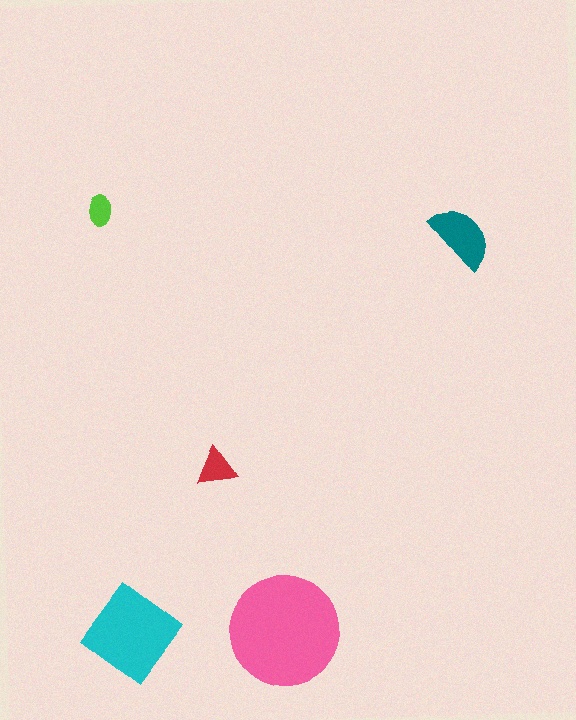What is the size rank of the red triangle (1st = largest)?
4th.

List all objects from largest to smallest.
The pink circle, the cyan diamond, the teal semicircle, the red triangle, the lime ellipse.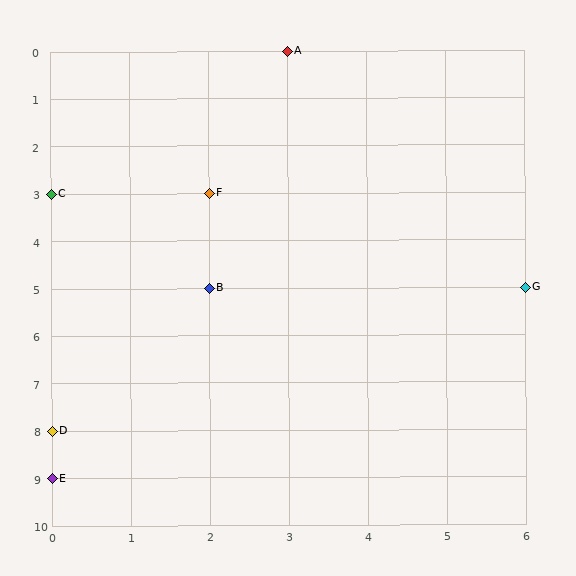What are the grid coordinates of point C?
Point C is at grid coordinates (0, 3).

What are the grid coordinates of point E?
Point E is at grid coordinates (0, 9).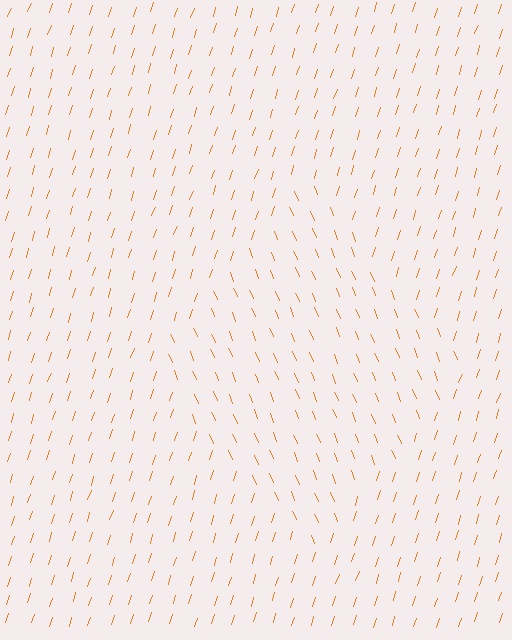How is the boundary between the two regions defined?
The boundary is defined purely by a change in line orientation (approximately 40 degrees difference). All lines are the same color and thickness.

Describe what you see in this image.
The image is filled with small orange line segments. A diamond region in the image has lines oriented differently from the surrounding lines, creating a visible texture boundary.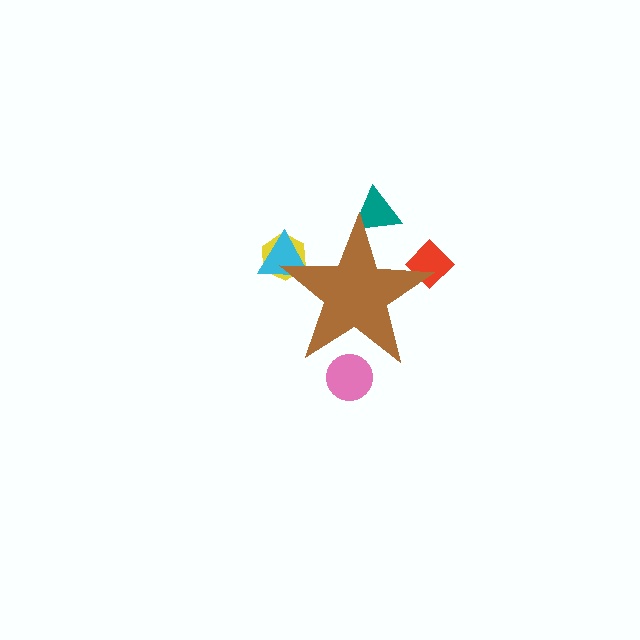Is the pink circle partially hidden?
Yes, the pink circle is partially hidden behind the brown star.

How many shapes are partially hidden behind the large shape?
5 shapes are partially hidden.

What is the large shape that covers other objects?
A brown star.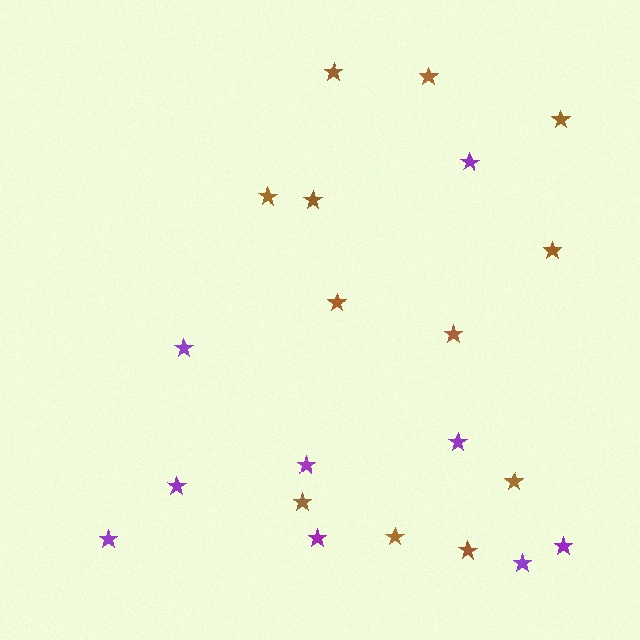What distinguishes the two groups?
There are 2 groups: one group of brown stars (12) and one group of purple stars (9).